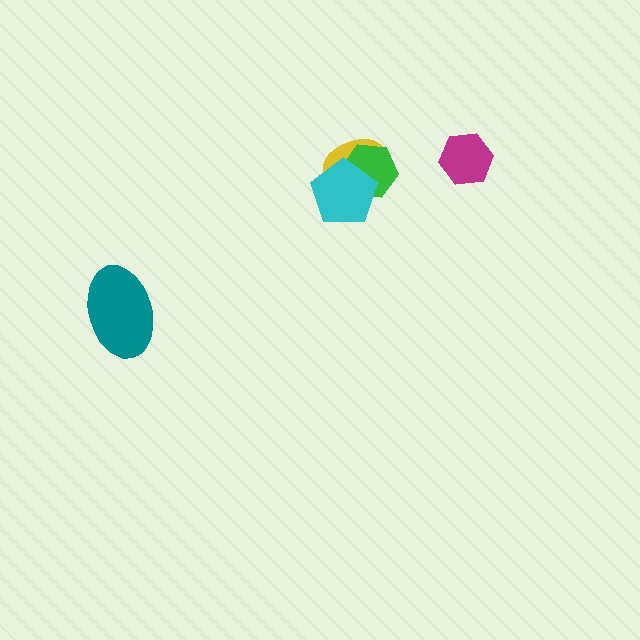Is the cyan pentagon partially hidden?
No, no other shape covers it.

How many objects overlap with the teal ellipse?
0 objects overlap with the teal ellipse.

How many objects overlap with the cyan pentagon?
2 objects overlap with the cyan pentagon.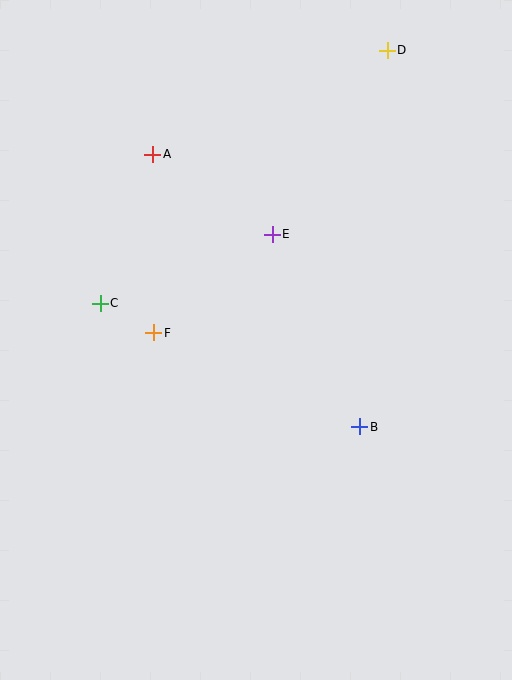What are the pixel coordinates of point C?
Point C is at (100, 303).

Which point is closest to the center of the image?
Point F at (154, 333) is closest to the center.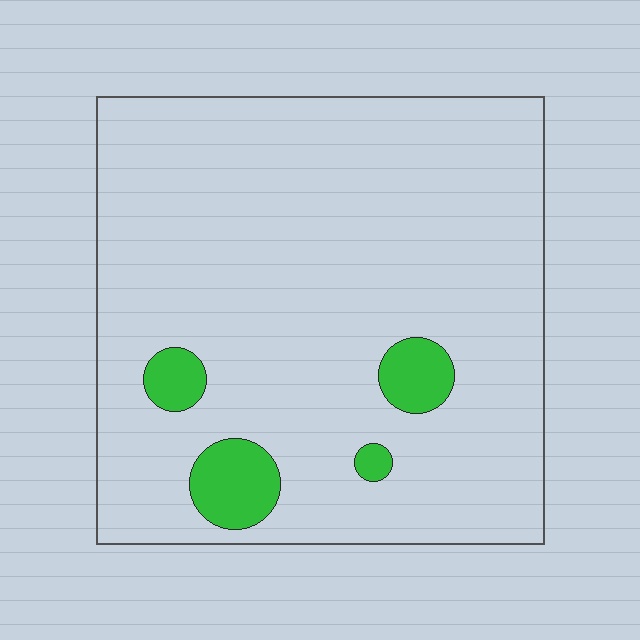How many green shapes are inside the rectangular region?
4.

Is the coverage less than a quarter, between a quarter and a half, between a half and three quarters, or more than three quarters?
Less than a quarter.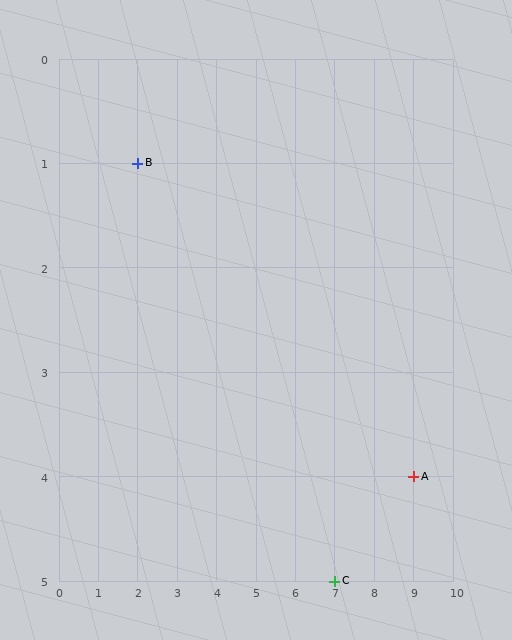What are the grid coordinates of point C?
Point C is at grid coordinates (7, 5).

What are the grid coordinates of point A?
Point A is at grid coordinates (9, 4).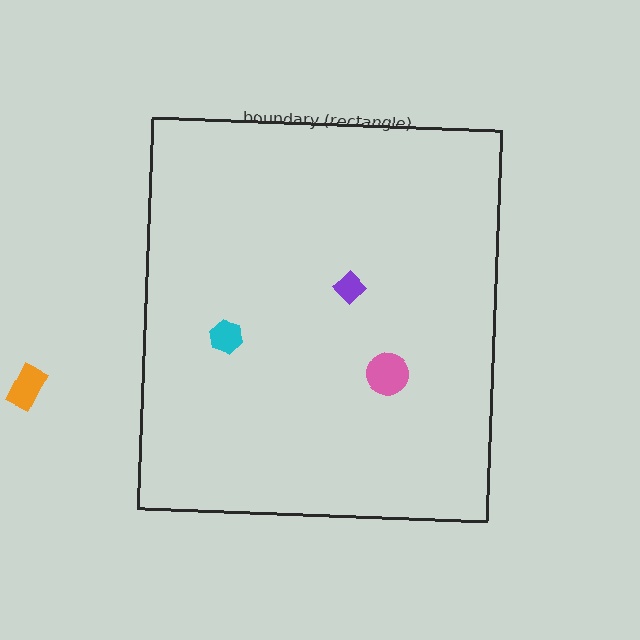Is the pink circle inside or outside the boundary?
Inside.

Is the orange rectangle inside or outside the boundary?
Outside.